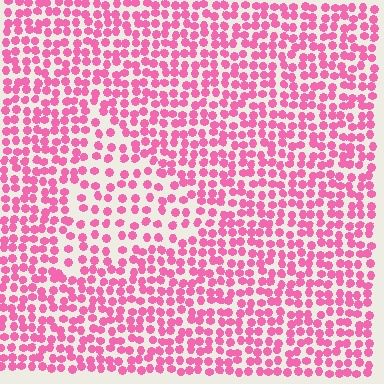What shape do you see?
I see a triangle.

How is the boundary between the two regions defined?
The boundary is defined by a change in element density (approximately 1.7x ratio). All elements are the same color, size, and shape.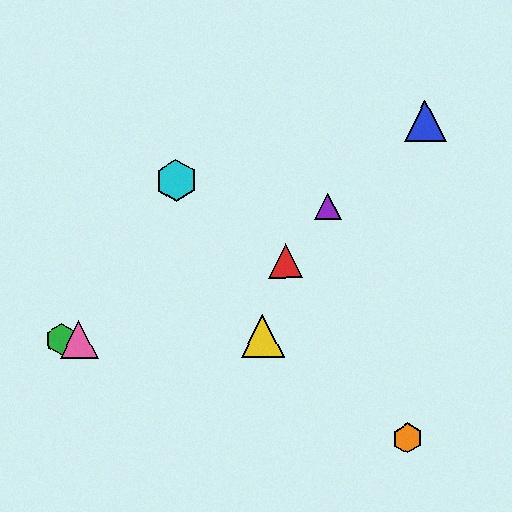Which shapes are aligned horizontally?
The green hexagon, the yellow triangle, the pink triangle are aligned horizontally.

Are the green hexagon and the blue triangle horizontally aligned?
No, the green hexagon is at y≈340 and the blue triangle is at y≈121.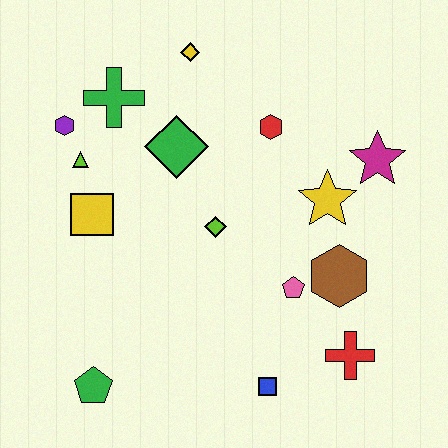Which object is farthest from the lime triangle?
The red cross is farthest from the lime triangle.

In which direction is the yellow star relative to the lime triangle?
The yellow star is to the right of the lime triangle.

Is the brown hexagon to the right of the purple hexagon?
Yes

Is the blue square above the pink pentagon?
No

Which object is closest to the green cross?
The purple hexagon is closest to the green cross.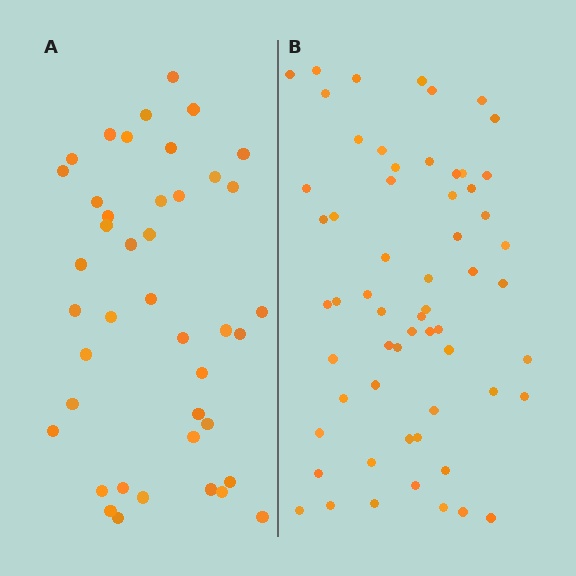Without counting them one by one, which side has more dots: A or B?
Region B (the right region) has more dots.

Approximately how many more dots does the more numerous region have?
Region B has approximately 20 more dots than region A.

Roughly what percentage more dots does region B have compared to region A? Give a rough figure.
About 45% more.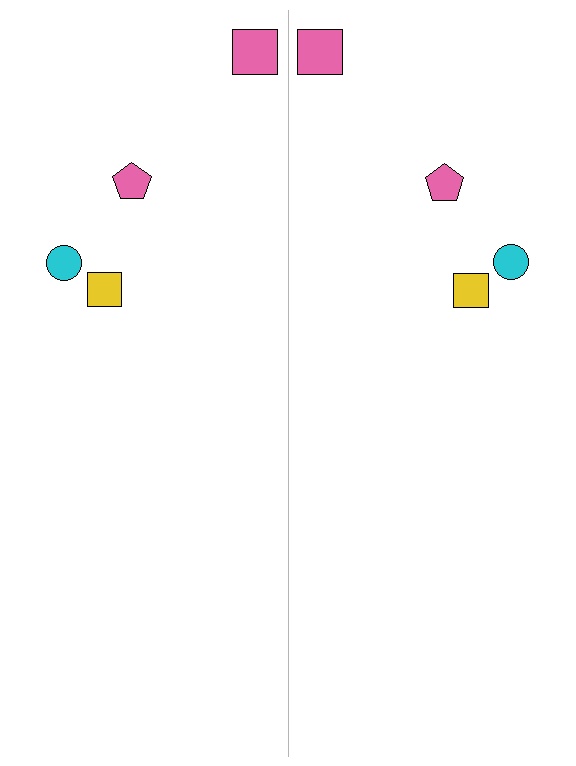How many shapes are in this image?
There are 8 shapes in this image.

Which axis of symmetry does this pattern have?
The pattern has a vertical axis of symmetry running through the center of the image.